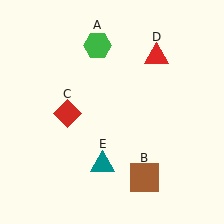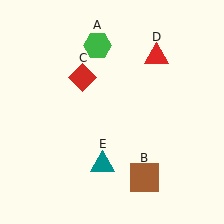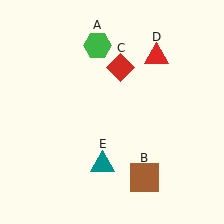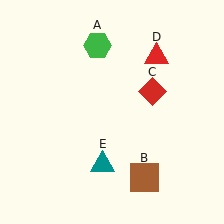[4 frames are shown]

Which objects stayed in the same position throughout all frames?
Green hexagon (object A) and brown square (object B) and red triangle (object D) and teal triangle (object E) remained stationary.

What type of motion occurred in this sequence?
The red diamond (object C) rotated clockwise around the center of the scene.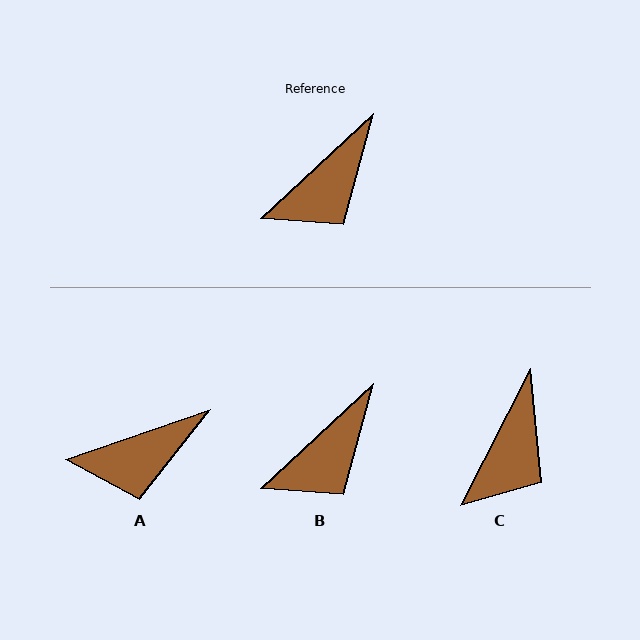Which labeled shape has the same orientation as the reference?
B.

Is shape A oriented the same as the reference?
No, it is off by about 24 degrees.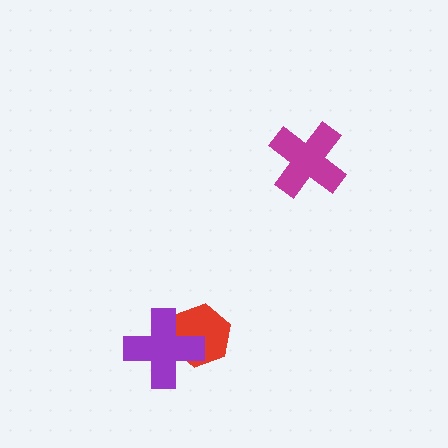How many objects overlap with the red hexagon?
1 object overlaps with the red hexagon.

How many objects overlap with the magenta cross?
0 objects overlap with the magenta cross.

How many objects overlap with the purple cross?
1 object overlaps with the purple cross.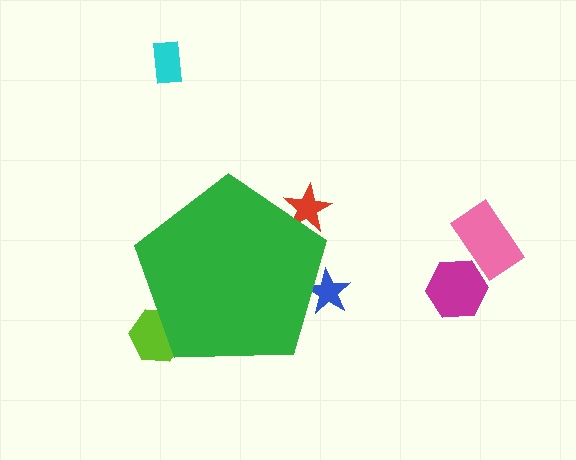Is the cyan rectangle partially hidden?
No, the cyan rectangle is fully visible.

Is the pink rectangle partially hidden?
No, the pink rectangle is fully visible.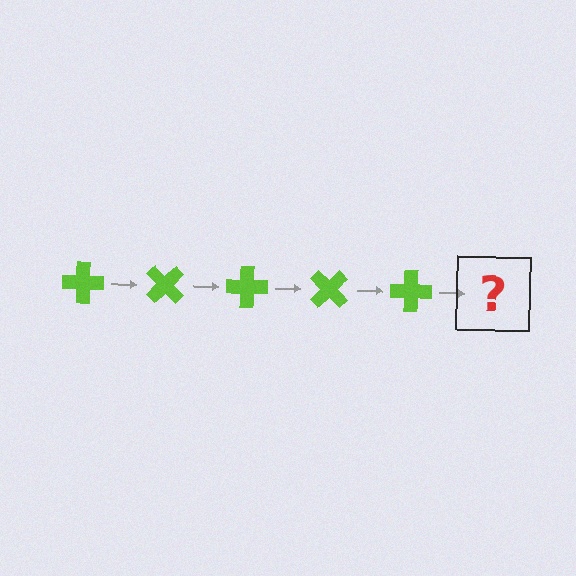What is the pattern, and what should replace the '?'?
The pattern is that the cross rotates 45 degrees each step. The '?' should be a lime cross rotated 225 degrees.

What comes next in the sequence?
The next element should be a lime cross rotated 225 degrees.